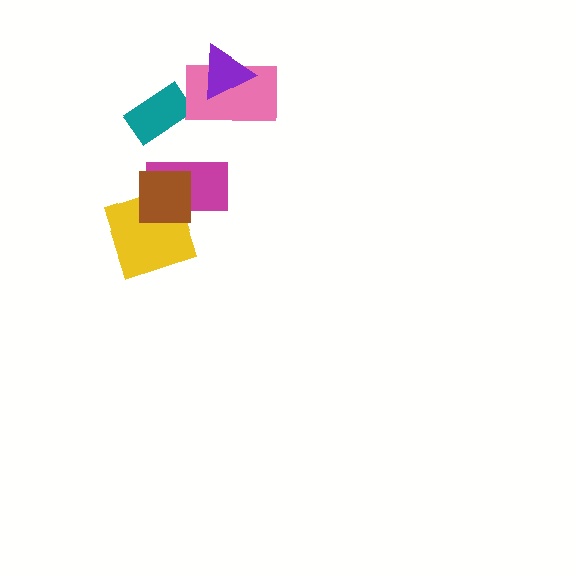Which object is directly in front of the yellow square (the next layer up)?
The magenta rectangle is directly in front of the yellow square.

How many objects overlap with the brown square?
2 objects overlap with the brown square.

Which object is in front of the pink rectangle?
The purple triangle is in front of the pink rectangle.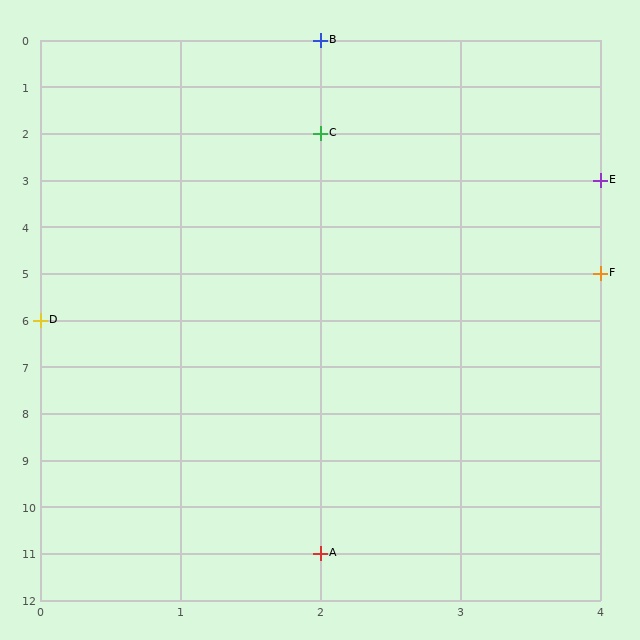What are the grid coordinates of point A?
Point A is at grid coordinates (2, 11).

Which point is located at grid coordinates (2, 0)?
Point B is at (2, 0).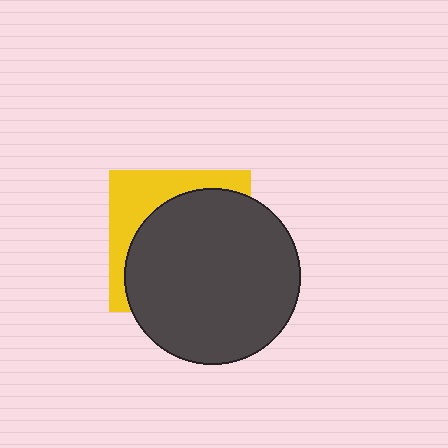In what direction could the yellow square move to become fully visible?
The yellow square could move toward the upper-left. That would shift it out from behind the dark gray circle entirely.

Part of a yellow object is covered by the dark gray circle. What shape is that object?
It is a square.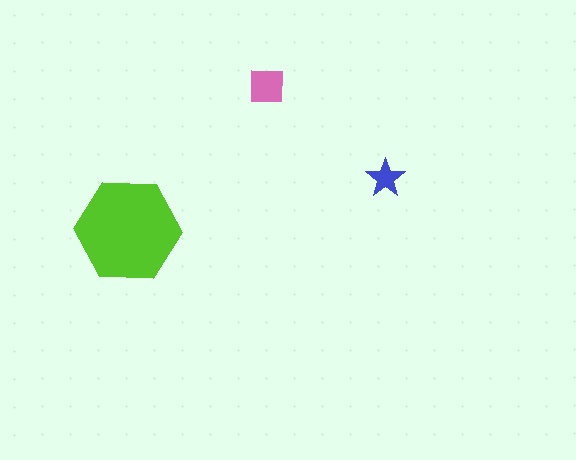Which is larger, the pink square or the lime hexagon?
The lime hexagon.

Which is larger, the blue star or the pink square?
The pink square.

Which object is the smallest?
The blue star.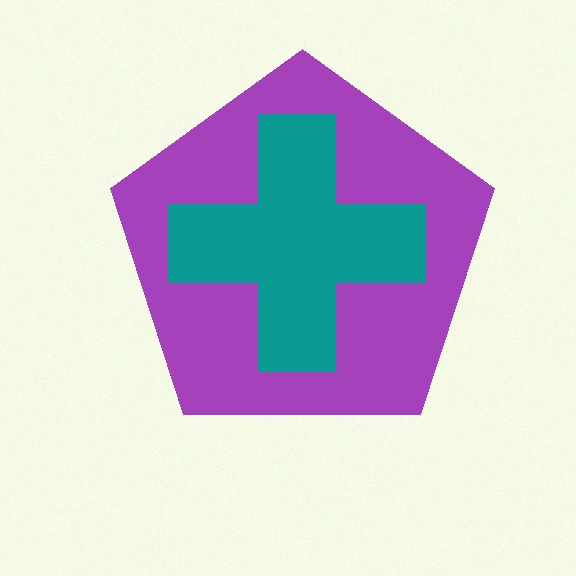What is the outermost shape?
The purple pentagon.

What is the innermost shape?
The teal cross.